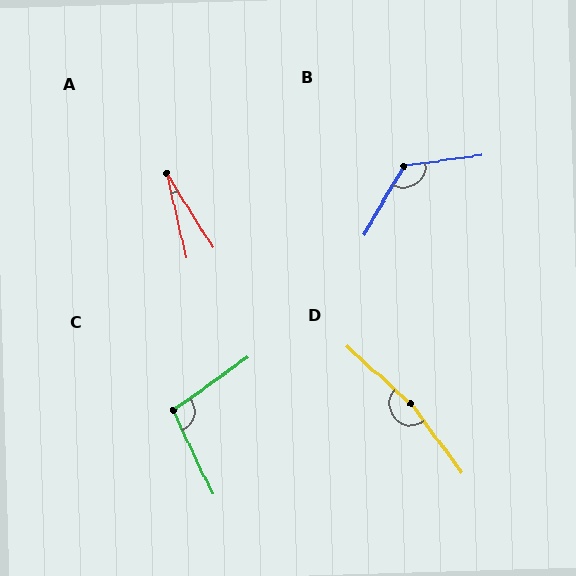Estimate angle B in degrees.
Approximately 128 degrees.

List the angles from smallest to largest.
A (19°), C (100°), B (128°), D (169°).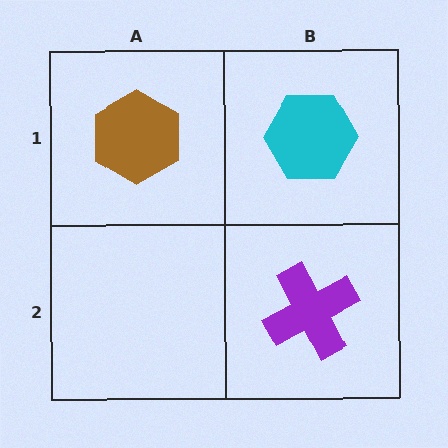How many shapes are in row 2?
1 shape.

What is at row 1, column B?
A cyan hexagon.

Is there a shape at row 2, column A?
No, that cell is empty.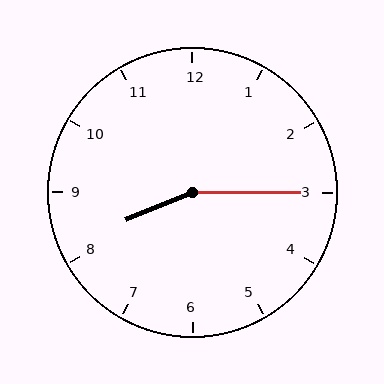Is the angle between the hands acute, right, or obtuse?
It is obtuse.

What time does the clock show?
8:15.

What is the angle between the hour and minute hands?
Approximately 158 degrees.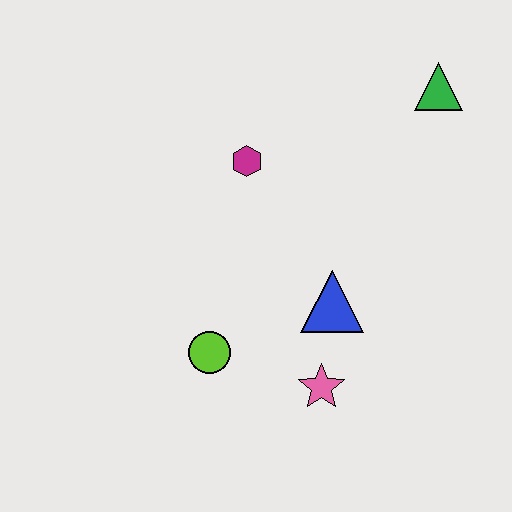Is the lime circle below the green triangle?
Yes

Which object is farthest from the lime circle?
The green triangle is farthest from the lime circle.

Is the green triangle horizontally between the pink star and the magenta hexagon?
No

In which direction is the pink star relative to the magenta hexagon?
The pink star is below the magenta hexagon.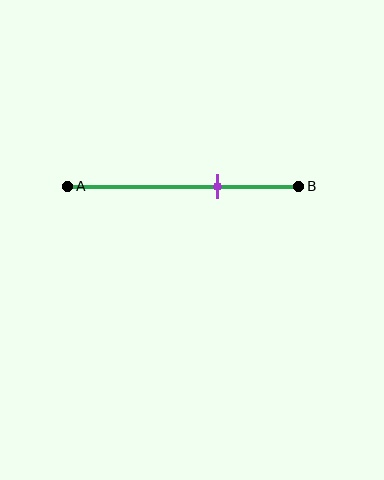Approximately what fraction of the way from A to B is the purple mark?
The purple mark is approximately 65% of the way from A to B.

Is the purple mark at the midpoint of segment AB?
No, the mark is at about 65% from A, not at the 50% midpoint.